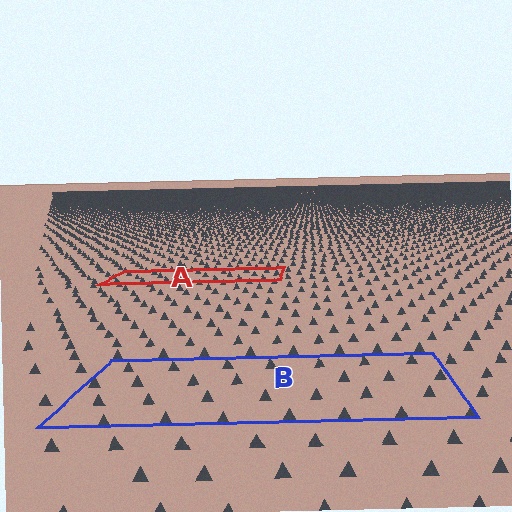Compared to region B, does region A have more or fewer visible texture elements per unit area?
Region A has more texture elements per unit area — they are packed more densely because it is farther away.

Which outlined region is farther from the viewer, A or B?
Region A is farther from the viewer — the texture elements inside it appear smaller and more densely packed.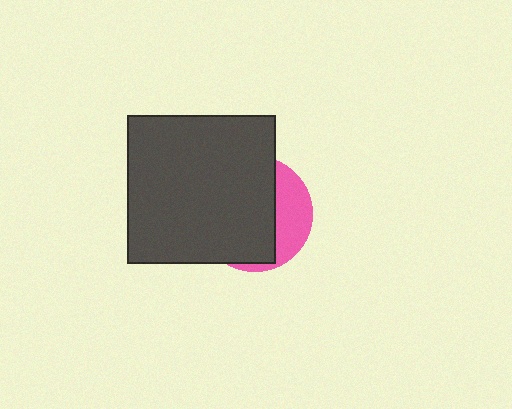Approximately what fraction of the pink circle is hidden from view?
Roughly 69% of the pink circle is hidden behind the dark gray square.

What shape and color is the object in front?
The object in front is a dark gray square.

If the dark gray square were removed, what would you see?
You would see the complete pink circle.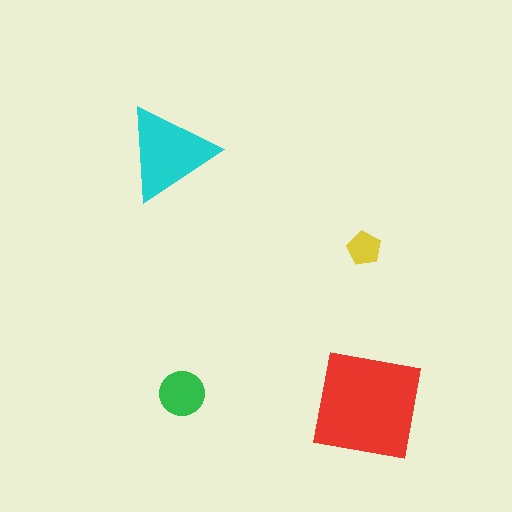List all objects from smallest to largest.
The yellow pentagon, the green circle, the cyan triangle, the red square.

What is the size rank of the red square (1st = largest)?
1st.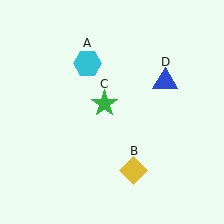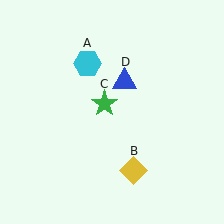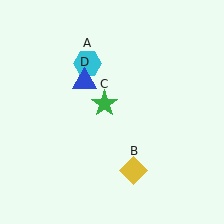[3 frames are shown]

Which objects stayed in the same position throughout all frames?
Cyan hexagon (object A) and yellow diamond (object B) and green star (object C) remained stationary.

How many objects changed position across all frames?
1 object changed position: blue triangle (object D).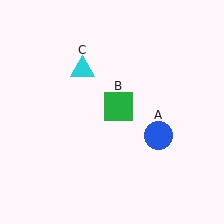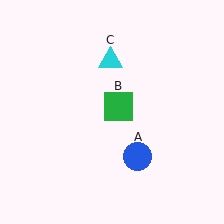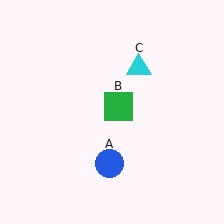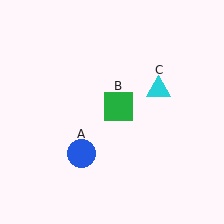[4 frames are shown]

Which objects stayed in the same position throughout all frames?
Green square (object B) remained stationary.